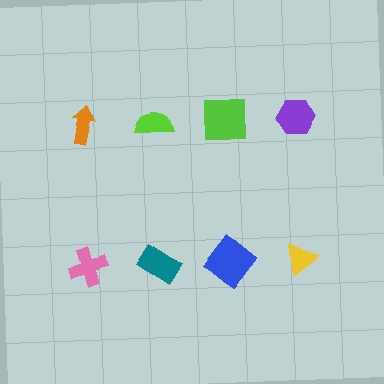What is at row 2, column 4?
A yellow triangle.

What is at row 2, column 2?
A teal rectangle.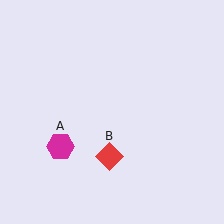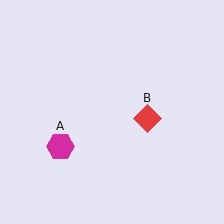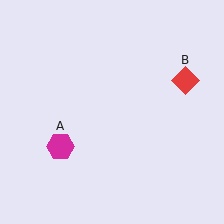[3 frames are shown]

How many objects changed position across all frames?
1 object changed position: red diamond (object B).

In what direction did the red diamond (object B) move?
The red diamond (object B) moved up and to the right.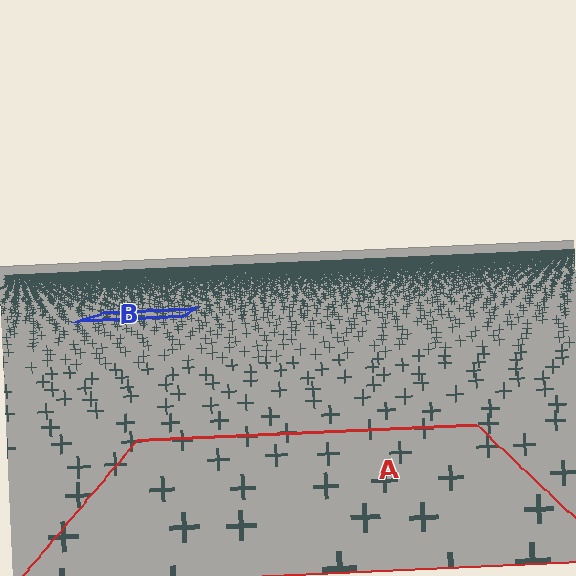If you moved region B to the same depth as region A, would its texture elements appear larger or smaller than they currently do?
They would appear larger. At a closer depth, the same texture elements are projected at a bigger on-screen size.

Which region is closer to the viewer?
Region A is closer. The texture elements there are larger and more spread out.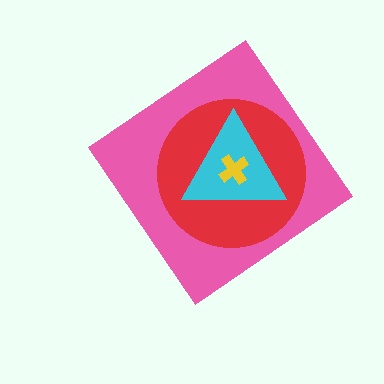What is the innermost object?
The yellow cross.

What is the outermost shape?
The pink diamond.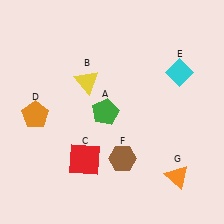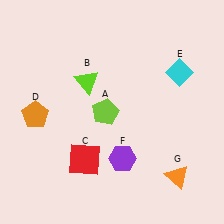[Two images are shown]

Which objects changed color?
A changed from green to lime. B changed from yellow to lime. F changed from brown to purple.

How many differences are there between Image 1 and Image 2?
There are 3 differences between the two images.